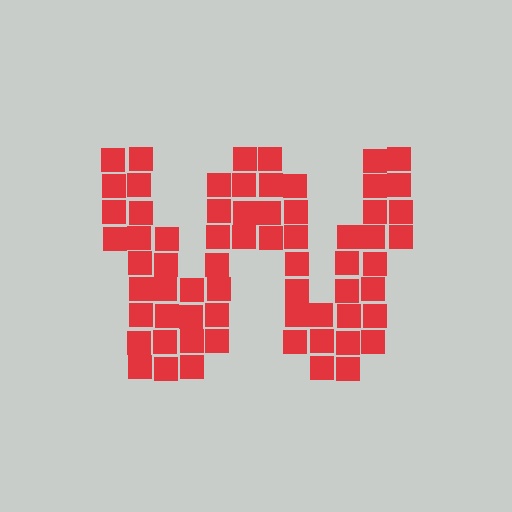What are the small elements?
The small elements are squares.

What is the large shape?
The large shape is the letter W.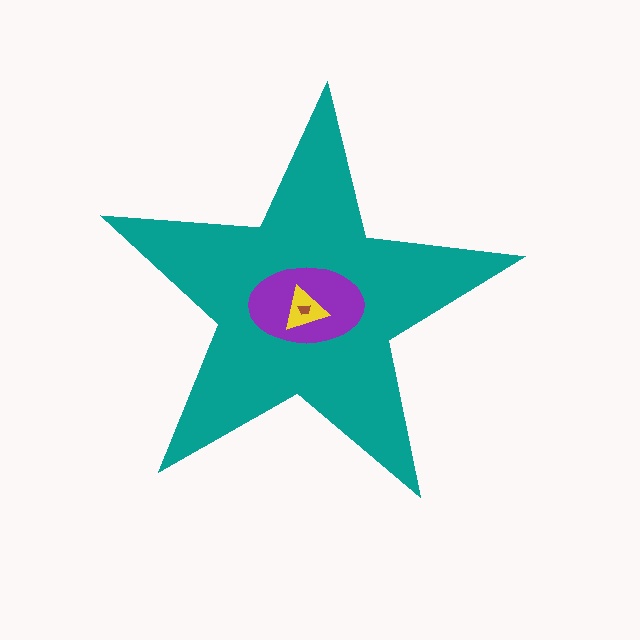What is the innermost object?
The brown trapezoid.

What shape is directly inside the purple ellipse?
The yellow triangle.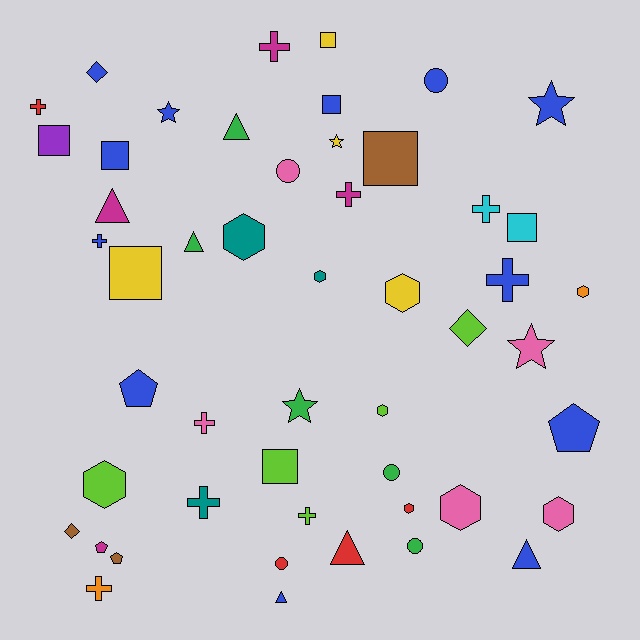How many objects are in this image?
There are 50 objects.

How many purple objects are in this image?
There is 1 purple object.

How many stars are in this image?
There are 5 stars.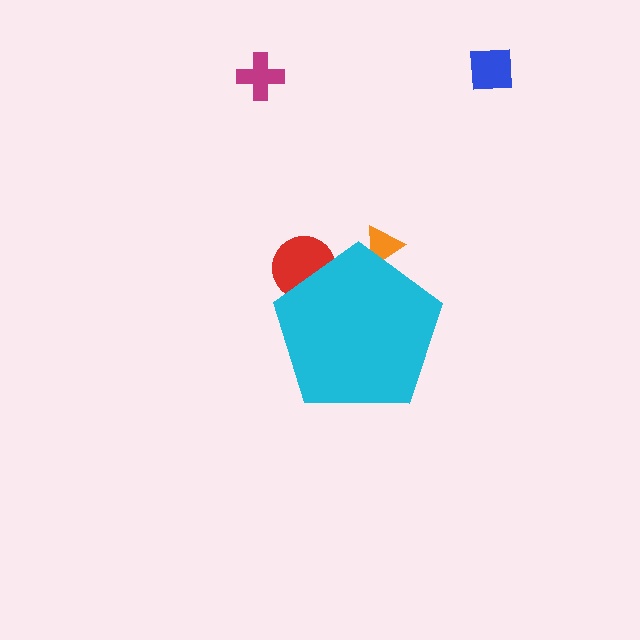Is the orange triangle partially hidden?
Yes, the orange triangle is partially hidden behind the cyan pentagon.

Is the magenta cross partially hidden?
No, the magenta cross is fully visible.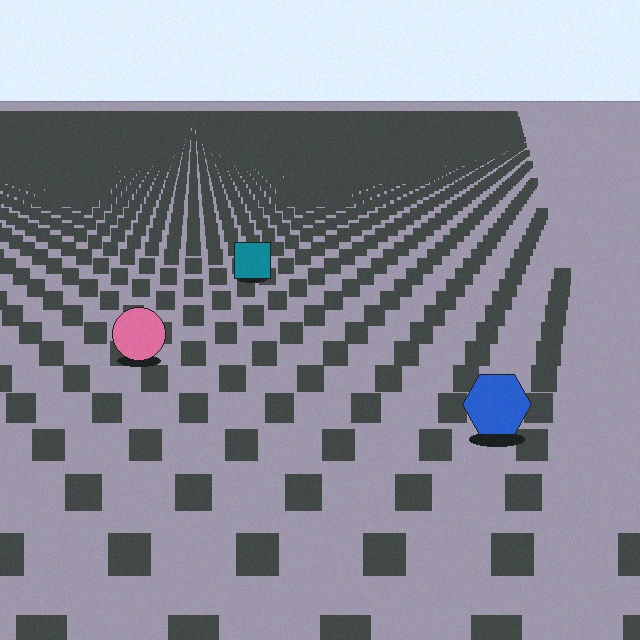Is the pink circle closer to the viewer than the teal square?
Yes. The pink circle is closer — you can tell from the texture gradient: the ground texture is coarser near it.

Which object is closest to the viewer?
The blue hexagon is closest. The texture marks near it are larger and more spread out.